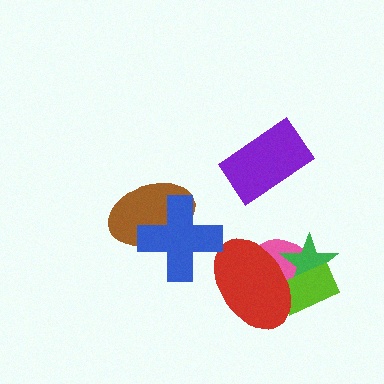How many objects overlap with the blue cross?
1 object overlaps with the blue cross.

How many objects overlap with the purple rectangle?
0 objects overlap with the purple rectangle.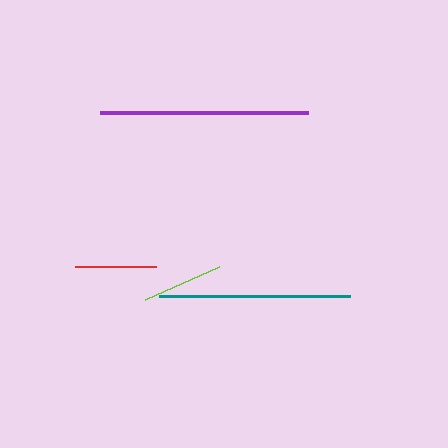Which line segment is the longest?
The purple line is the longest at approximately 208 pixels.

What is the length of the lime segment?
The lime segment is approximately 81 pixels long.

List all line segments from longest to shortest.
From longest to shortest: purple, teal, lime, red.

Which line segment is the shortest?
The red line is the shortest at approximately 81 pixels.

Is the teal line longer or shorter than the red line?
The teal line is longer than the red line.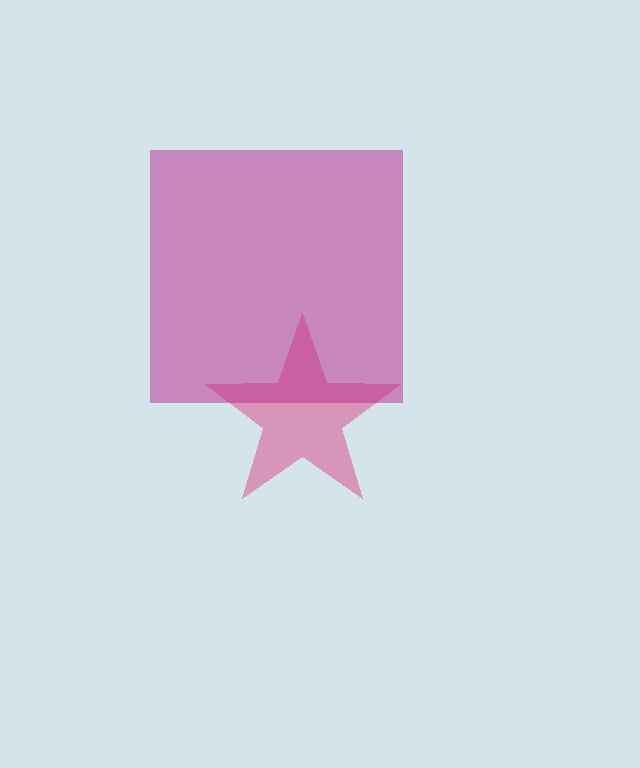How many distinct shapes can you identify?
There are 2 distinct shapes: a pink star, a magenta square.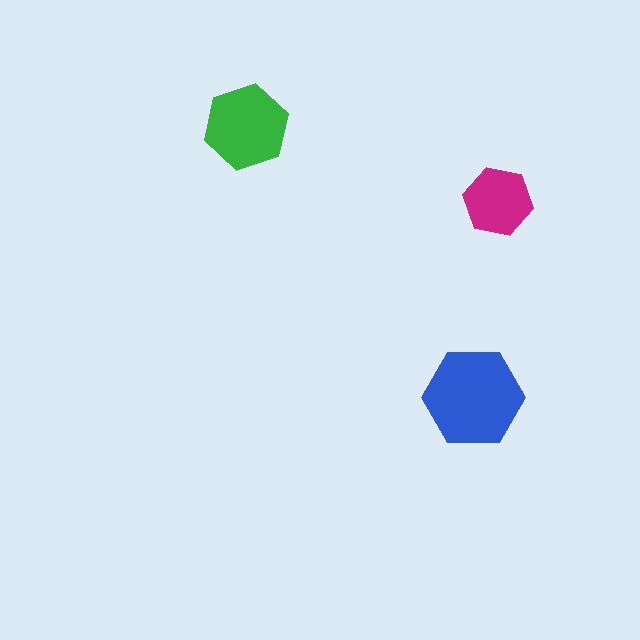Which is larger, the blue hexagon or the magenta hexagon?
The blue one.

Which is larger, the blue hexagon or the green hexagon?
The blue one.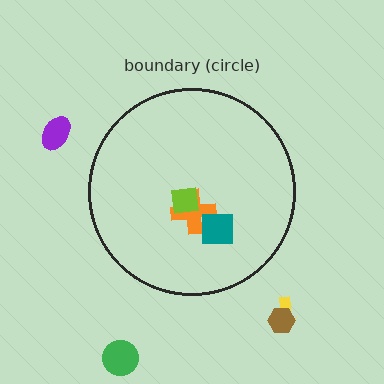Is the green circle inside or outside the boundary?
Outside.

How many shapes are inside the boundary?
3 inside, 4 outside.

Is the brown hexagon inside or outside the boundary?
Outside.